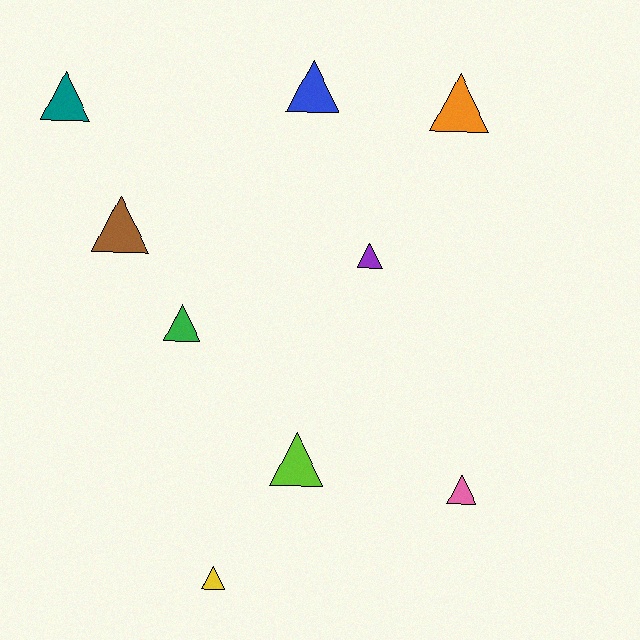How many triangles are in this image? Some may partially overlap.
There are 9 triangles.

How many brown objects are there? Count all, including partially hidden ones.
There is 1 brown object.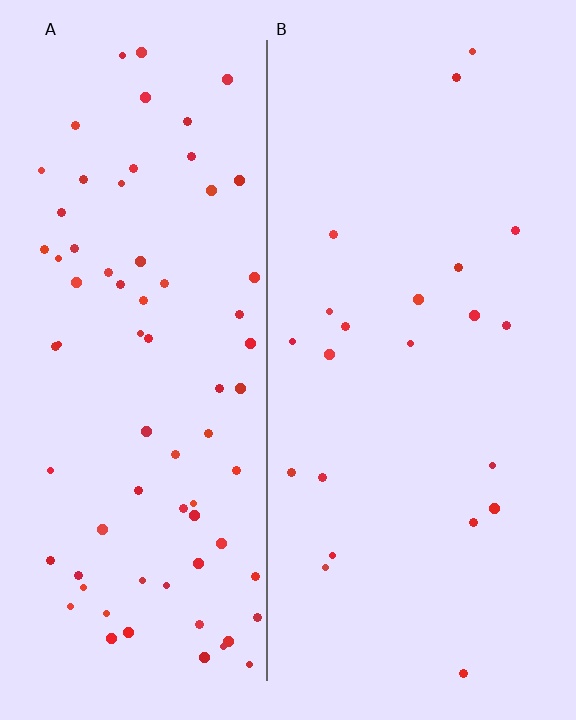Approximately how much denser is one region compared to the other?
Approximately 3.4× — region A over region B.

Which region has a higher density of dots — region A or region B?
A (the left).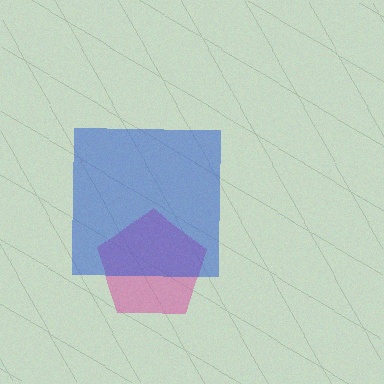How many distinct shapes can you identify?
There are 2 distinct shapes: a magenta pentagon, a blue square.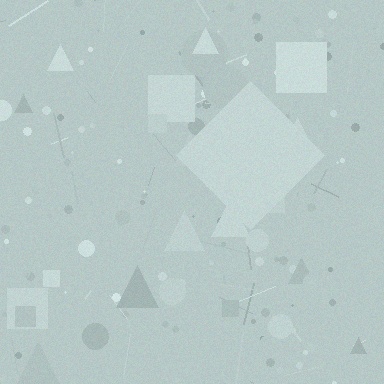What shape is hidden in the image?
A diamond is hidden in the image.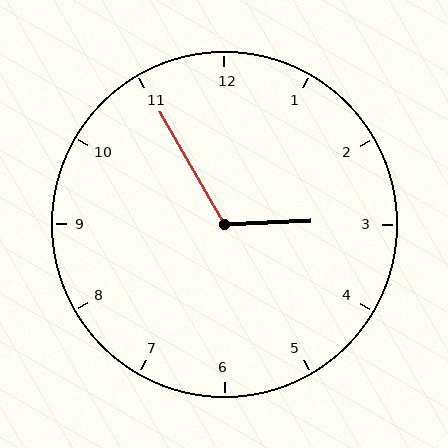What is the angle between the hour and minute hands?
Approximately 118 degrees.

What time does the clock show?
2:55.